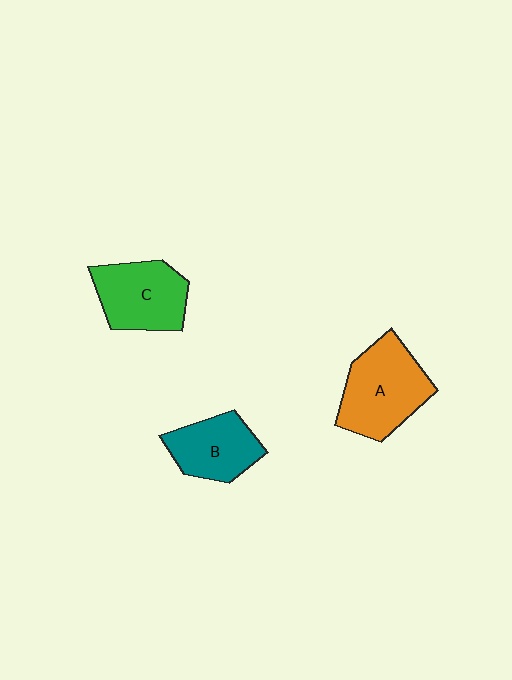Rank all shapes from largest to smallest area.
From largest to smallest: A (orange), C (green), B (teal).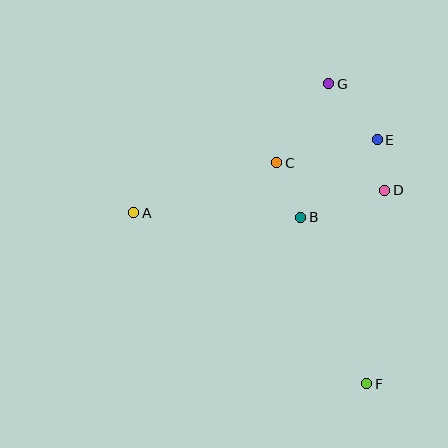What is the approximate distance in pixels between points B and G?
The distance between B and G is approximately 136 pixels.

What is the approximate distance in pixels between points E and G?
The distance between E and G is approximately 74 pixels.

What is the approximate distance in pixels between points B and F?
The distance between B and F is approximately 179 pixels.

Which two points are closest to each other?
Points D and E are closest to each other.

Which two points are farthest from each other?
Points F and G are farthest from each other.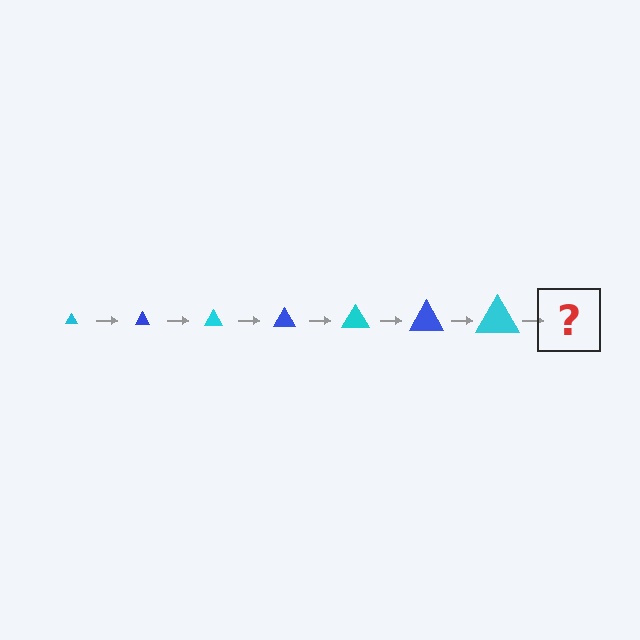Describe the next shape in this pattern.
It should be a blue triangle, larger than the previous one.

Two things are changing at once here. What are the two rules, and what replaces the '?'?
The two rules are that the triangle grows larger each step and the color cycles through cyan and blue. The '?' should be a blue triangle, larger than the previous one.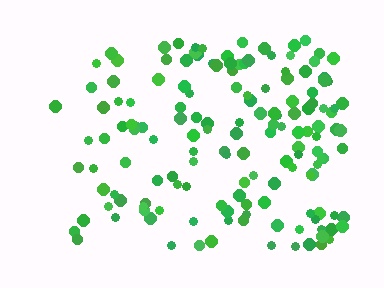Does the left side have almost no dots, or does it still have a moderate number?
Still a moderate number, just noticeably fewer than the right.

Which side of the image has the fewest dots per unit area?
The left.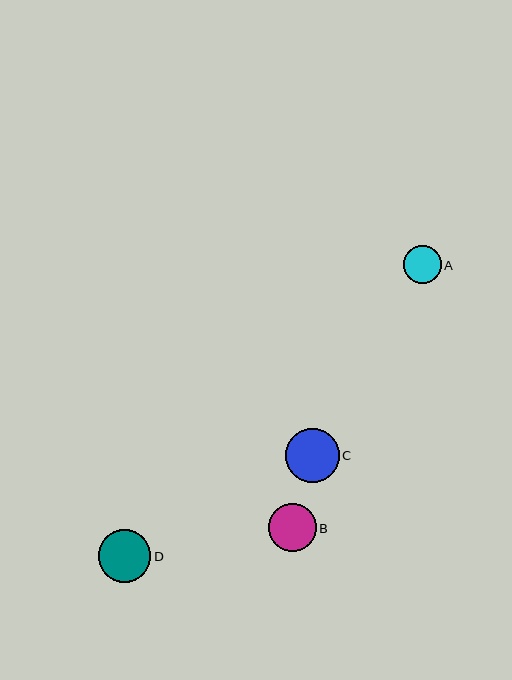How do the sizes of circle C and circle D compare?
Circle C and circle D are approximately the same size.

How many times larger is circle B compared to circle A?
Circle B is approximately 1.3 times the size of circle A.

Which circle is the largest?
Circle C is the largest with a size of approximately 54 pixels.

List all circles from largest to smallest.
From largest to smallest: C, D, B, A.